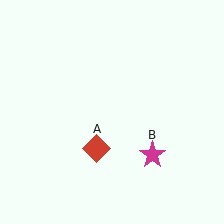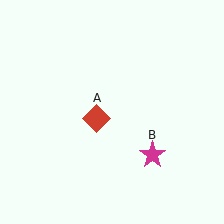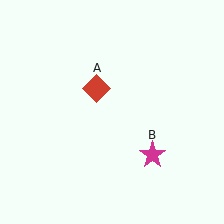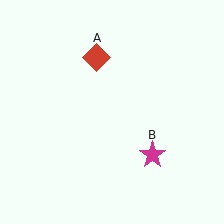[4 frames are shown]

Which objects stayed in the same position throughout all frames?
Magenta star (object B) remained stationary.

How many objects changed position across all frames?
1 object changed position: red diamond (object A).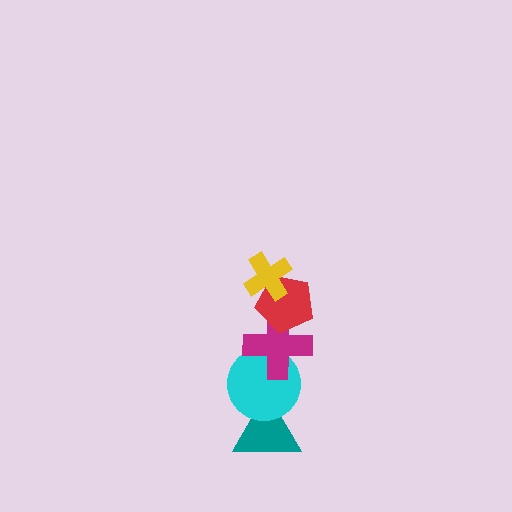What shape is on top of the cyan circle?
The magenta cross is on top of the cyan circle.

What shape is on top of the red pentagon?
The yellow cross is on top of the red pentagon.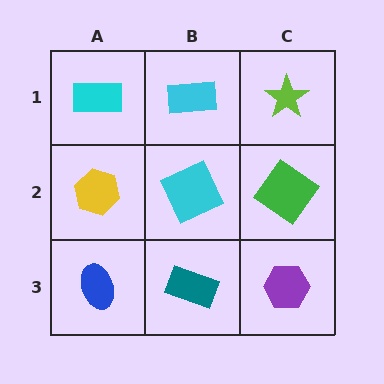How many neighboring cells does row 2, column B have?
4.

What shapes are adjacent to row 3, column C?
A green diamond (row 2, column C), a teal rectangle (row 3, column B).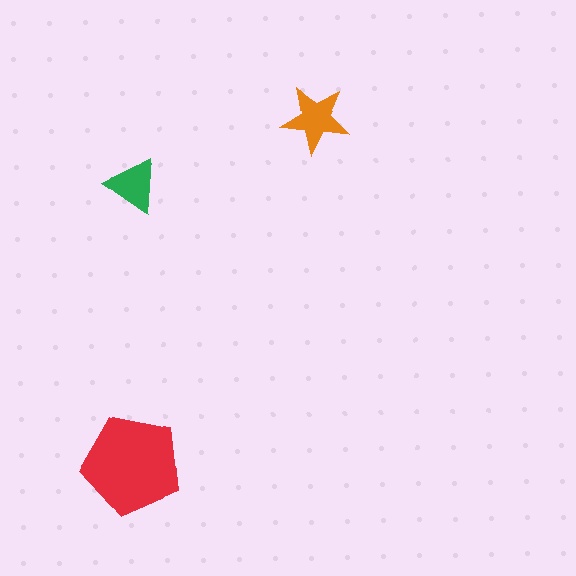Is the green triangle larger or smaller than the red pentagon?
Smaller.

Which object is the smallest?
The green triangle.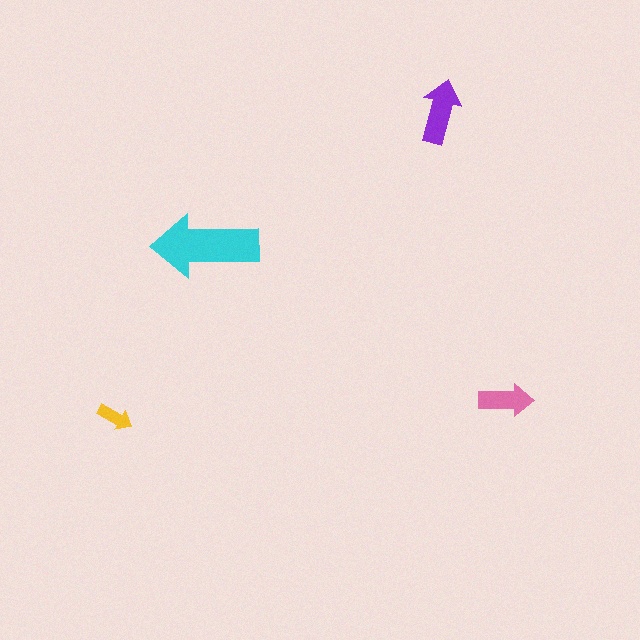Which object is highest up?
The purple arrow is topmost.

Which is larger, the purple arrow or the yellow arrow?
The purple one.